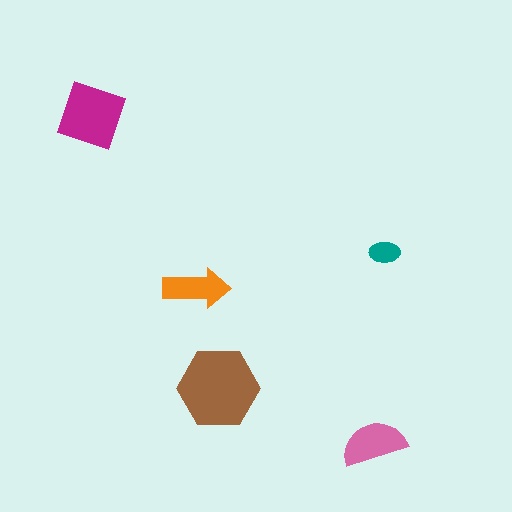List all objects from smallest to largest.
The teal ellipse, the orange arrow, the pink semicircle, the magenta square, the brown hexagon.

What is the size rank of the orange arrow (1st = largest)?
4th.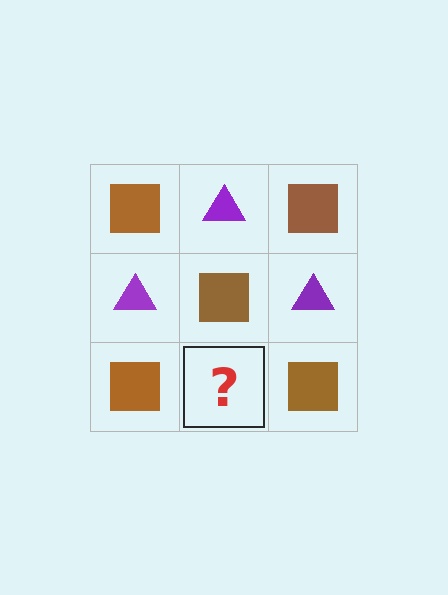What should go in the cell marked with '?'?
The missing cell should contain a purple triangle.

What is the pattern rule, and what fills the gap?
The rule is that it alternates brown square and purple triangle in a checkerboard pattern. The gap should be filled with a purple triangle.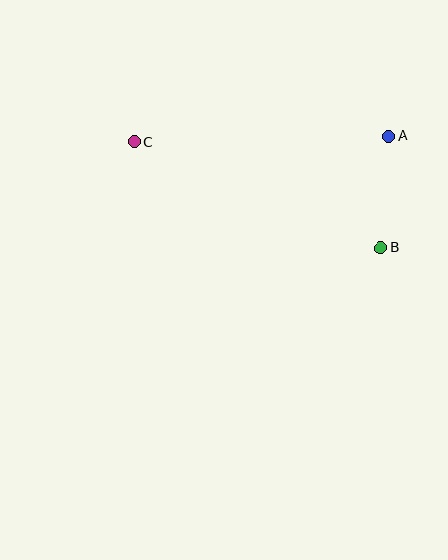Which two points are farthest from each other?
Points B and C are farthest from each other.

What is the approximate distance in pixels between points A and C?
The distance between A and C is approximately 255 pixels.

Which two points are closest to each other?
Points A and B are closest to each other.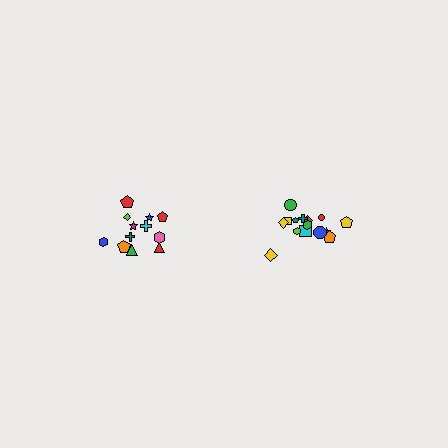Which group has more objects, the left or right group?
The right group.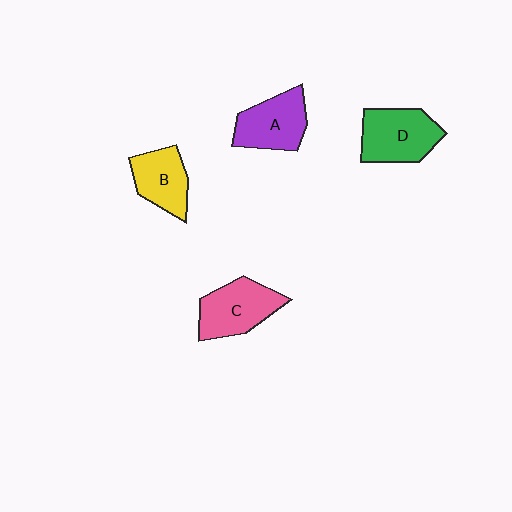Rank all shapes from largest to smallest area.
From largest to smallest: D (green), C (pink), A (purple), B (yellow).